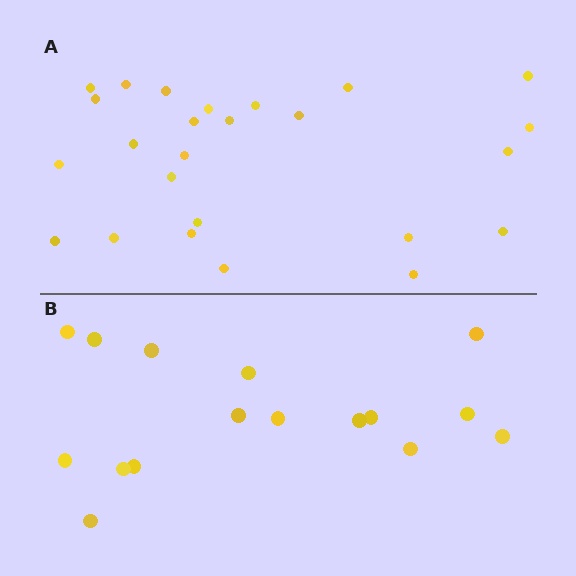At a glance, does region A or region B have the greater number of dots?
Region A (the top region) has more dots.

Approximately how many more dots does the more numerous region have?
Region A has roughly 8 or so more dots than region B.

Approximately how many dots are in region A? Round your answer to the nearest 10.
About 20 dots. (The exact count is 25, which rounds to 20.)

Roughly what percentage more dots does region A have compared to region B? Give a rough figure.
About 55% more.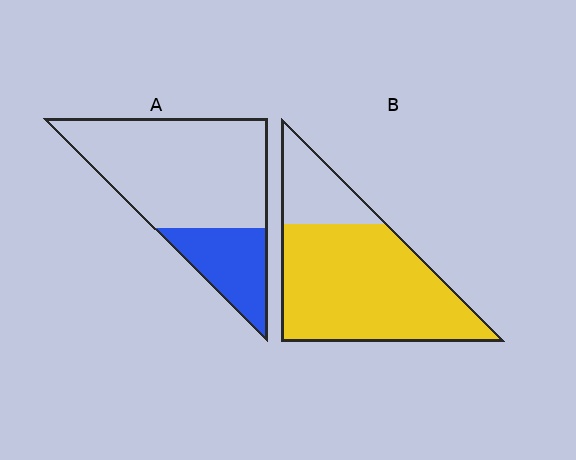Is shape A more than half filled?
No.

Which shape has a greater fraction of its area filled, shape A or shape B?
Shape B.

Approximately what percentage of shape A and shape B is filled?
A is approximately 25% and B is approximately 75%.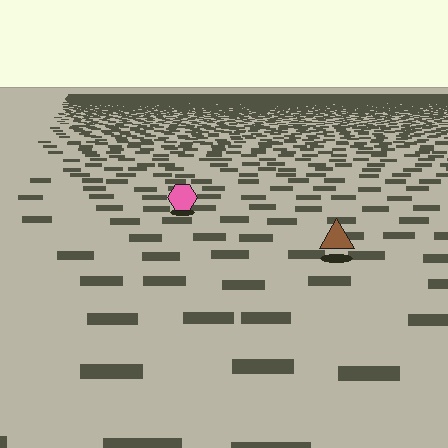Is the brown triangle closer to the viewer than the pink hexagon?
Yes. The brown triangle is closer — you can tell from the texture gradient: the ground texture is coarser near it.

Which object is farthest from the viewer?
The pink hexagon is farthest from the viewer. It appears smaller and the ground texture around it is denser.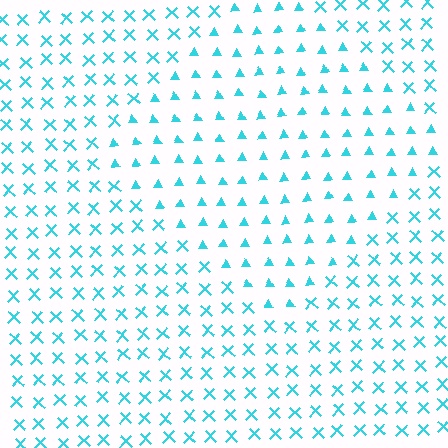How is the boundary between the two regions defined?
The boundary is defined by a change in element shape: triangles inside vs. X marks outside. All elements share the same color and spacing.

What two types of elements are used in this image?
The image uses triangles inside the diamond region and X marks outside it.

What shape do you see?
I see a diamond.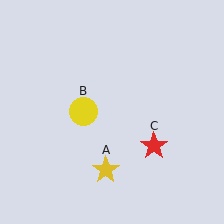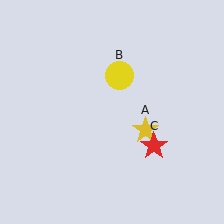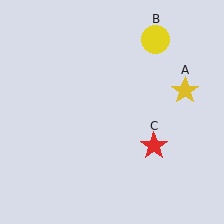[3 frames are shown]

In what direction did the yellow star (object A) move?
The yellow star (object A) moved up and to the right.